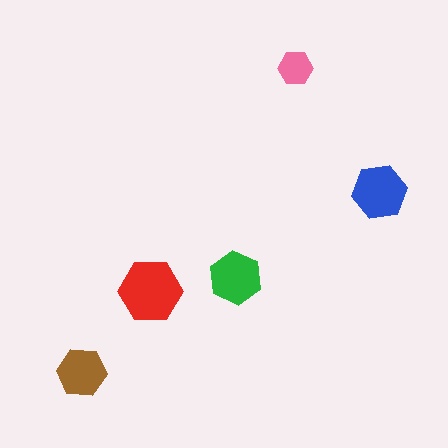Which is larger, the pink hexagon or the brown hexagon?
The brown one.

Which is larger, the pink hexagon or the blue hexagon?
The blue one.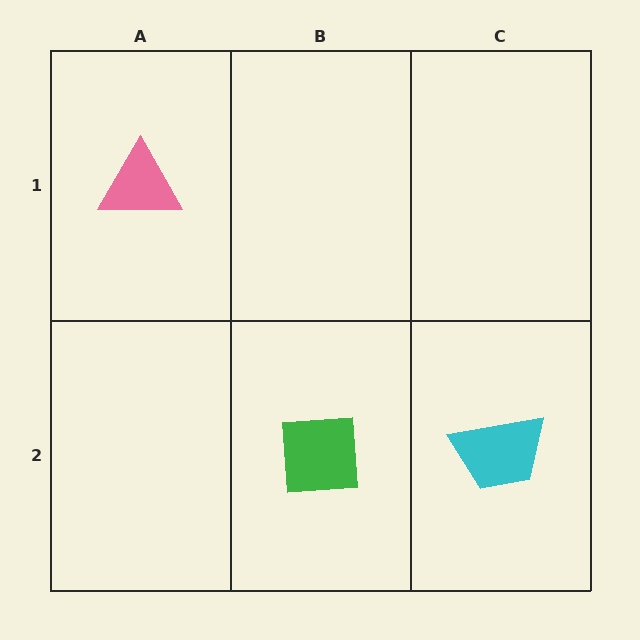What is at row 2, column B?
A green square.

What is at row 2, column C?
A cyan trapezoid.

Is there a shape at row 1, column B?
No, that cell is empty.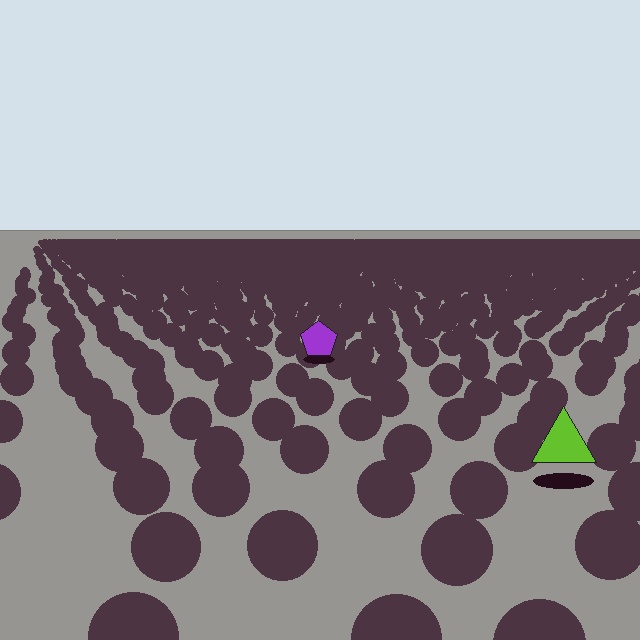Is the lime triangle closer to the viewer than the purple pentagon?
Yes. The lime triangle is closer — you can tell from the texture gradient: the ground texture is coarser near it.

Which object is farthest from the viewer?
The purple pentagon is farthest from the viewer. It appears smaller and the ground texture around it is denser.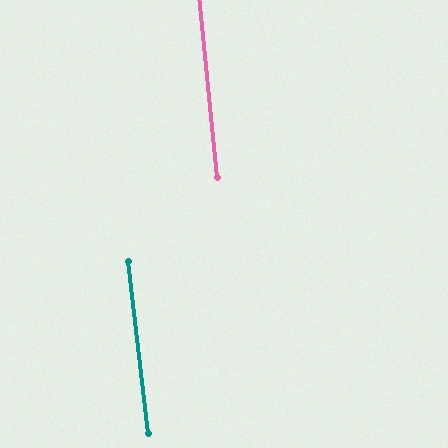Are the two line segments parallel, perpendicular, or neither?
Parallel — their directions differ by only 0.8°.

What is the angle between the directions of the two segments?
Approximately 1 degree.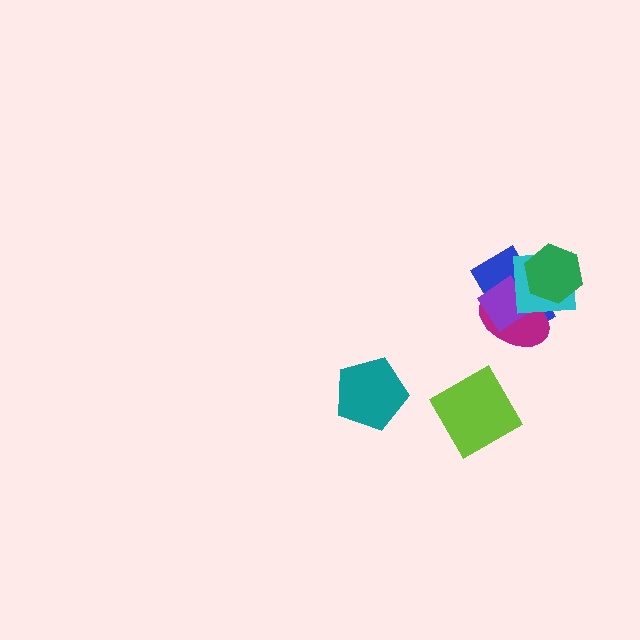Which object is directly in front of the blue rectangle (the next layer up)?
The magenta ellipse is directly in front of the blue rectangle.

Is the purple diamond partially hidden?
Yes, it is partially covered by another shape.